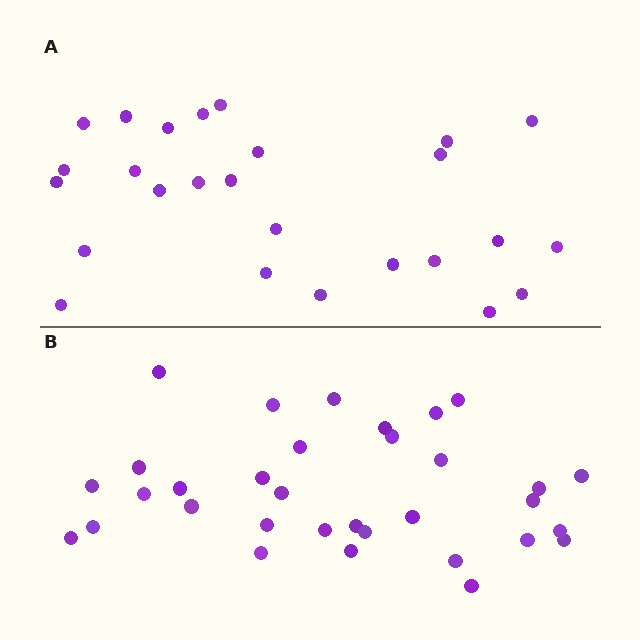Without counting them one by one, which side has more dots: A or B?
Region B (the bottom region) has more dots.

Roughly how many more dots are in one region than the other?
Region B has roughly 8 or so more dots than region A.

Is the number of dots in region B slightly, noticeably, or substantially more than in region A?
Region B has noticeably more, but not dramatically so. The ratio is roughly 1.3 to 1.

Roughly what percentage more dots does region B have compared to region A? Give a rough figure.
About 25% more.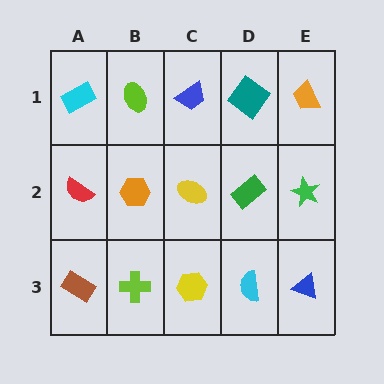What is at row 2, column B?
An orange hexagon.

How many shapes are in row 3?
5 shapes.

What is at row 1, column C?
A blue trapezoid.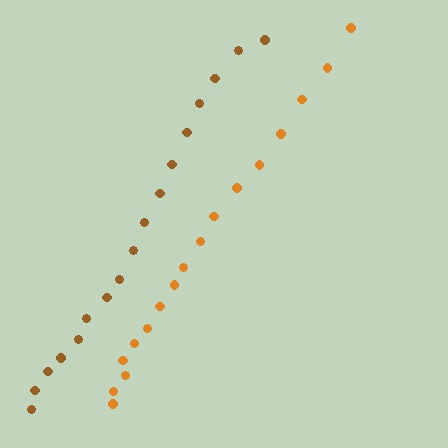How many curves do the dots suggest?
There are 2 distinct paths.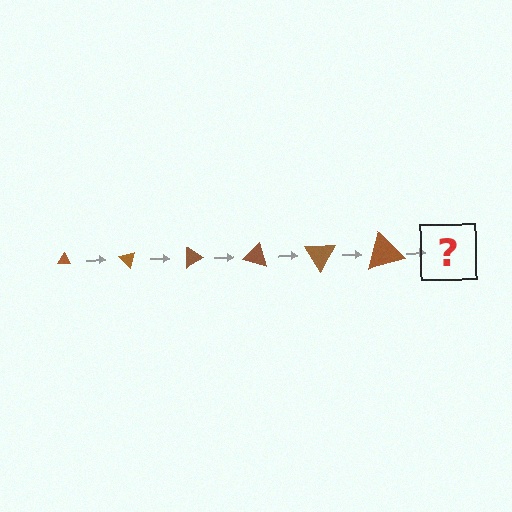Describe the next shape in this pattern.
It should be a triangle, larger than the previous one and rotated 270 degrees from the start.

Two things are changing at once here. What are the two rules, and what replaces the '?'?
The two rules are that the triangle grows larger each step and it rotates 45 degrees each step. The '?' should be a triangle, larger than the previous one and rotated 270 degrees from the start.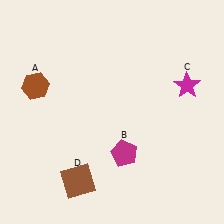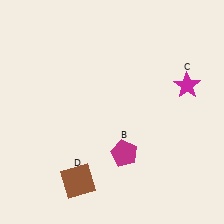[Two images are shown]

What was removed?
The brown hexagon (A) was removed in Image 2.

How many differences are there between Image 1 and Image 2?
There is 1 difference between the two images.